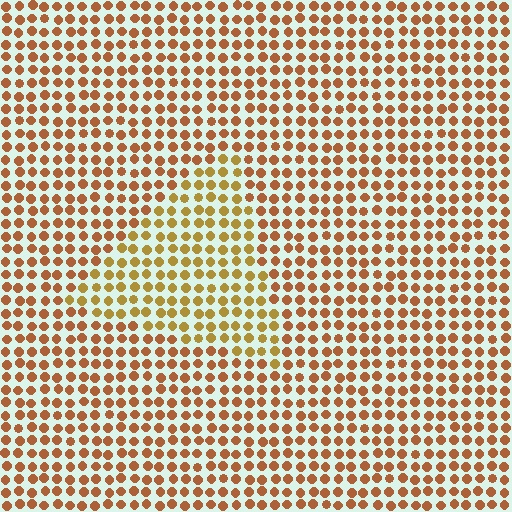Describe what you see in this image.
The image is filled with small brown elements in a uniform arrangement. A triangle-shaped region is visible where the elements are tinted to a slightly different hue, forming a subtle color boundary.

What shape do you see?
I see a triangle.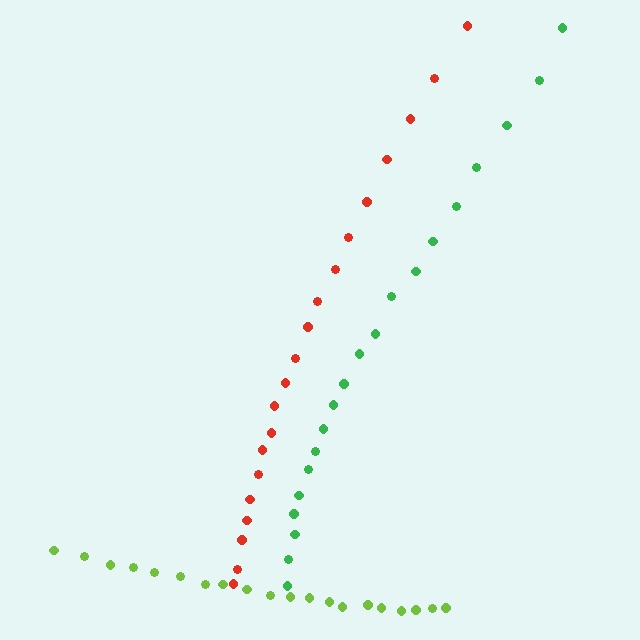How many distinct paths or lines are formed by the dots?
There are 3 distinct paths.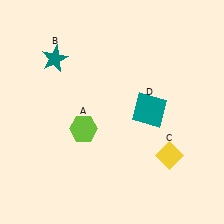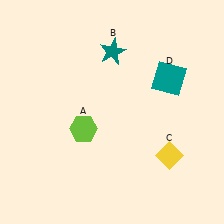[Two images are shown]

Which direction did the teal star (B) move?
The teal star (B) moved right.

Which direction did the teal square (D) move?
The teal square (D) moved up.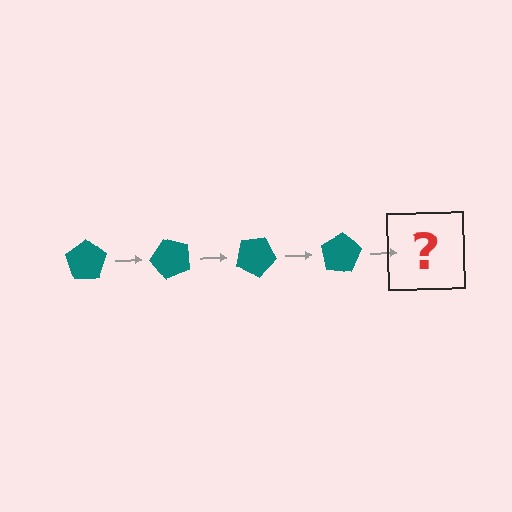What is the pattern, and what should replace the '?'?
The pattern is that the pentagon rotates 50 degrees each step. The '?' should be a teal pentagon rotated 200 degrees.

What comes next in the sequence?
The next element should be a teal pentagon rotated 200 degrees.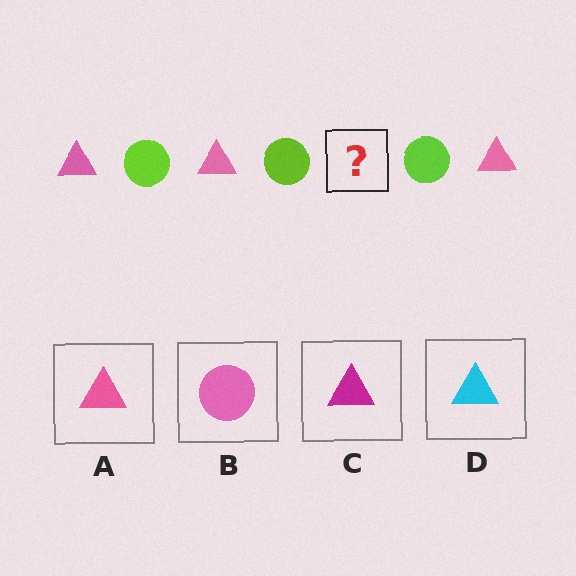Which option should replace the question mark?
Option A.